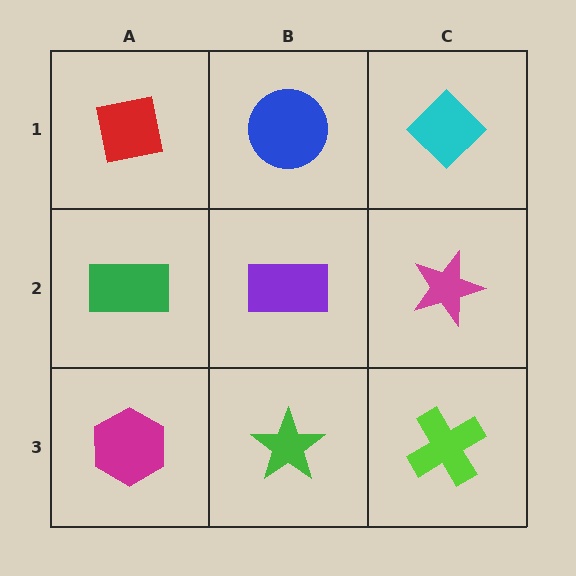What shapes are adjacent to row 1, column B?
A purple rectangle (row 2, column B), a red square (row 1, column A), a cyan diamond (row 1, column C).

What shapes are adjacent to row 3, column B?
A purple rectangle (row 2, column B), a magenta hexagon (row 3, column A), a lime cross (row 3, column C).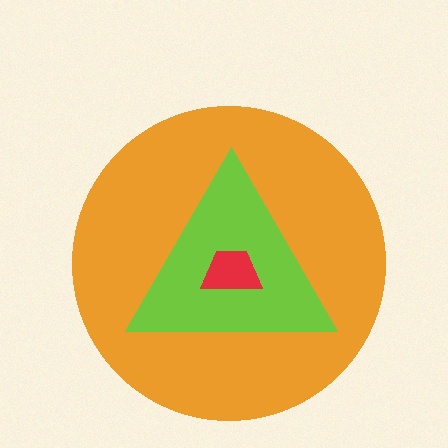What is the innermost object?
The red trapezoid.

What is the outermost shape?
The orange circle.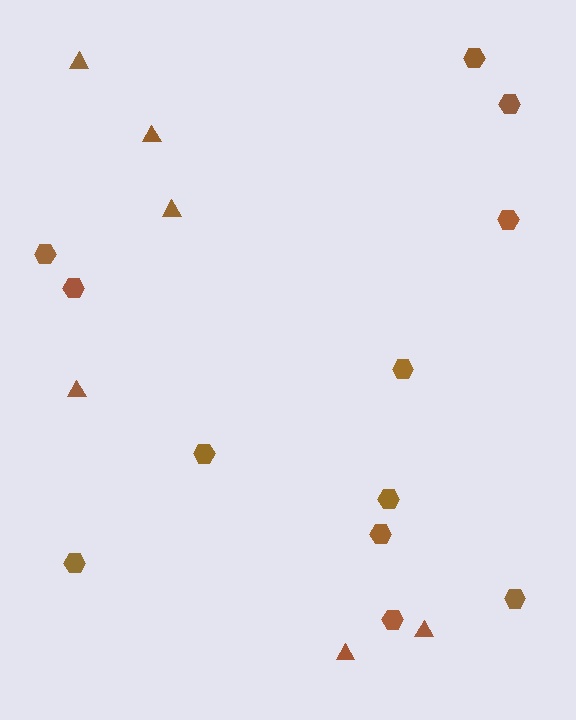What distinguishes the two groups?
There are 2 groups: one group of hexagons (12) and one group of triangles (6).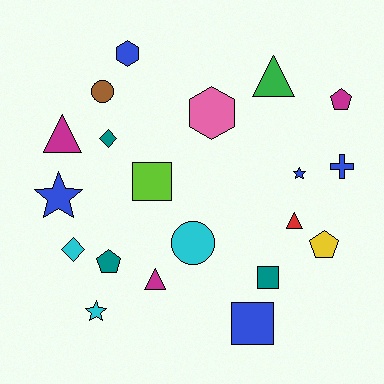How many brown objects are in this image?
There is 1 brown object.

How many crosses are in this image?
There is 1 cross.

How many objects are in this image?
There are 20 objects.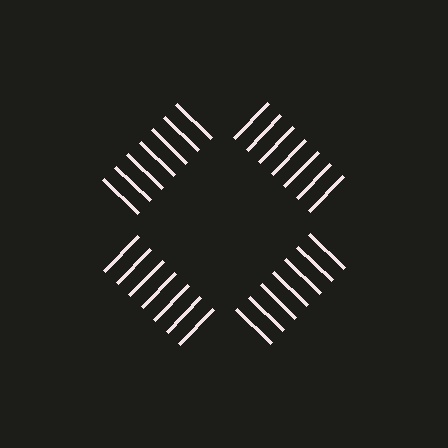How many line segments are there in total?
28 — 7 along each of the 4 edges.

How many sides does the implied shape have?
4 sides — the line-ends trace a square.